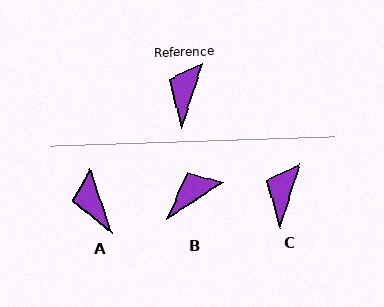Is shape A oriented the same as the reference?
No, it is off by about 36 degrees.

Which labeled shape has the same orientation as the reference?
C.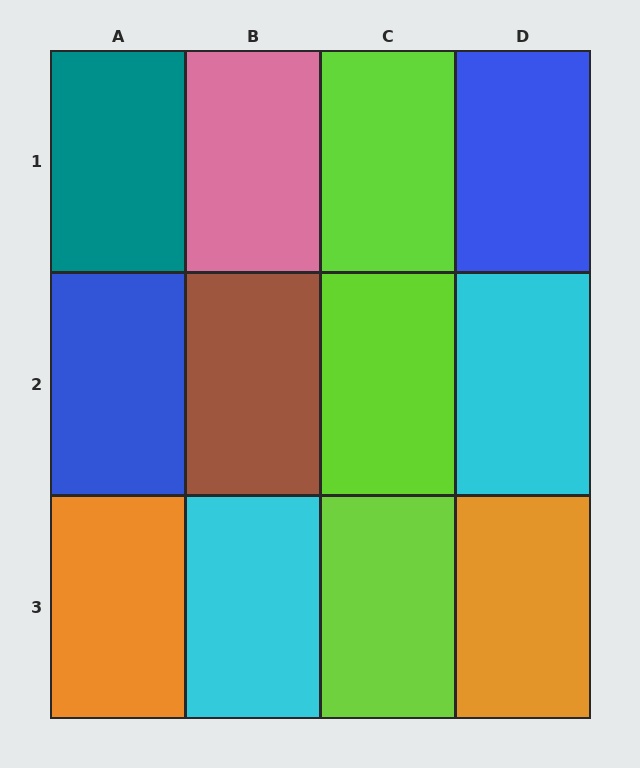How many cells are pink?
1 cell is pink.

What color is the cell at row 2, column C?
Lime.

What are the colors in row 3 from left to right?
Orange, cyan, lime, orange.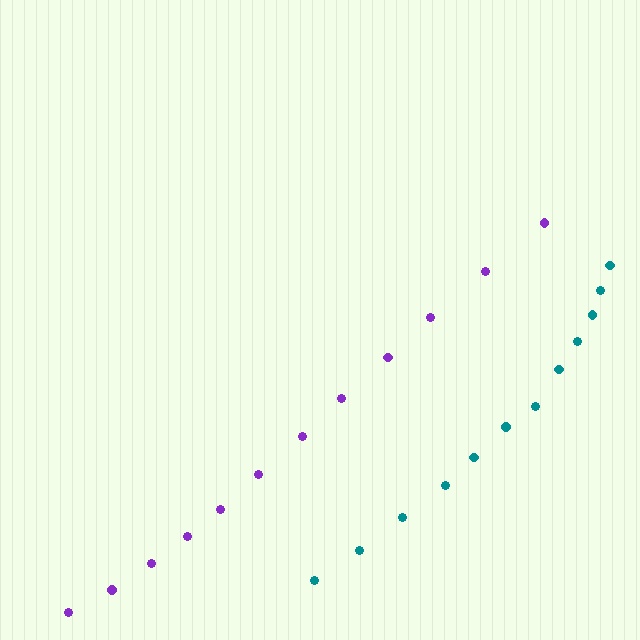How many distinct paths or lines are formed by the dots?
There are 2 distinct paths.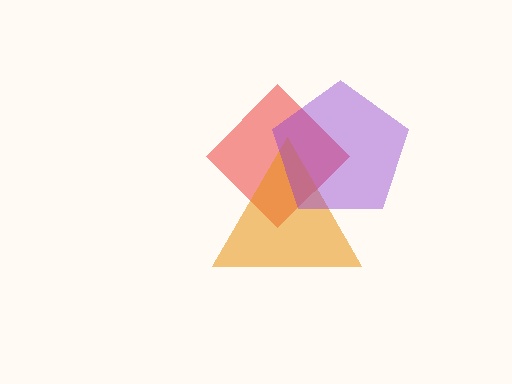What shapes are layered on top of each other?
The layered shapes are: a red diamond, an orange triangle, a purple pentagon.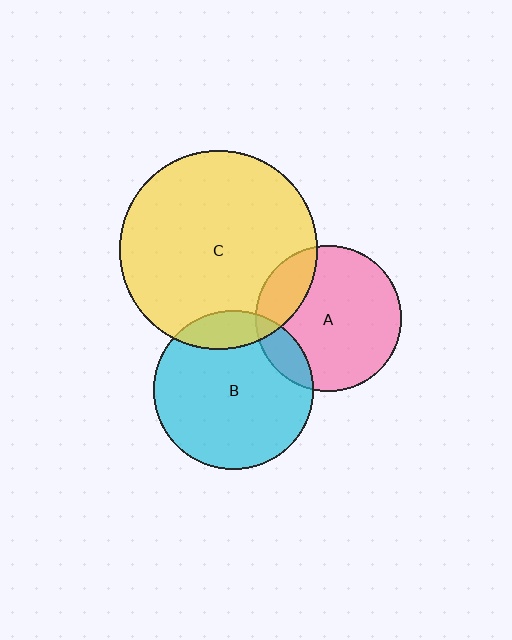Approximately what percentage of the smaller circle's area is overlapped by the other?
Approximately 20%.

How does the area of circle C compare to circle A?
Approximately 1.9 times.